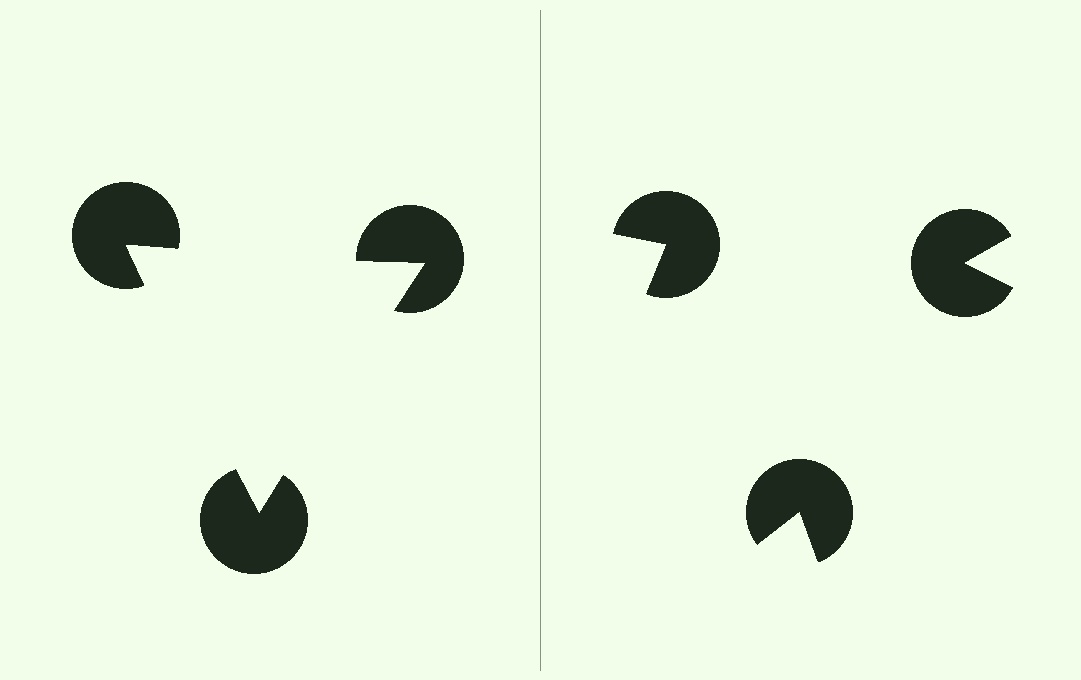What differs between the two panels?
The pac-man discs are positioned identically on both sides; only the wedge orientations differ. On the left they align to a triangle; on the right they are misaligned.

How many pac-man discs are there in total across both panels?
6 — 3 on each side.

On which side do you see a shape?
An illusory triangle appears on the left side. On the right side the wedge cuts are rotated, so no coherent shape forms.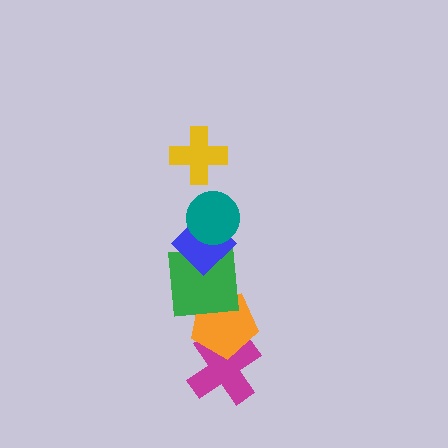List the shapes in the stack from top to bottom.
From top to bottom: the yellow cross, the teal circle, the blue diamond, the green square, the orange pentagon, the magenta cross.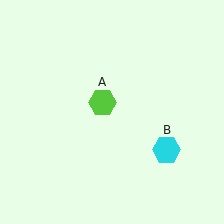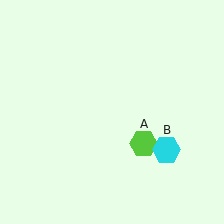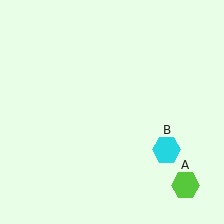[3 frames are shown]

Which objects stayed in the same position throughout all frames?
Cyan hexagon (object B) remained stationary.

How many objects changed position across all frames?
1 object changed position: lime hexagon (object A).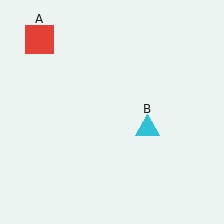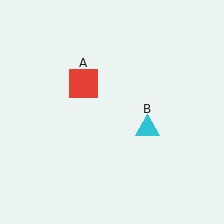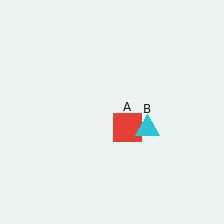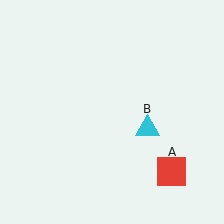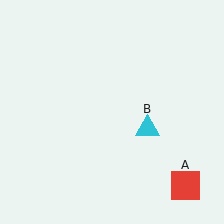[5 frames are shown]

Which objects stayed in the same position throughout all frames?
Cyan triangle (object B) remained stationary.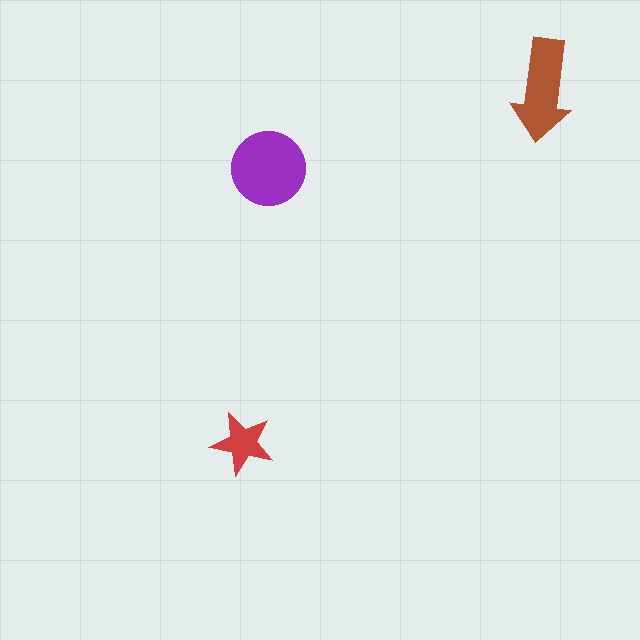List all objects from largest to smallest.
The purple circle, the brown arrow, the red star.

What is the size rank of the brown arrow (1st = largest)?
2nd.